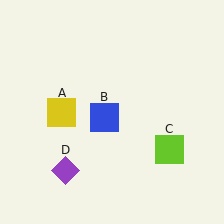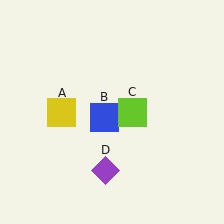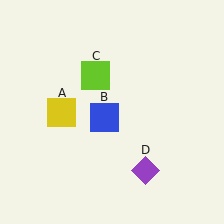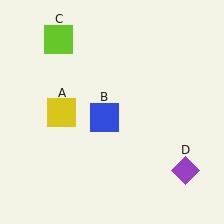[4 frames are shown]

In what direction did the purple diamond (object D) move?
The purple diamond (object D) moved right.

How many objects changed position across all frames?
2 objects changed position: lime square (object C), purple diamond (object D).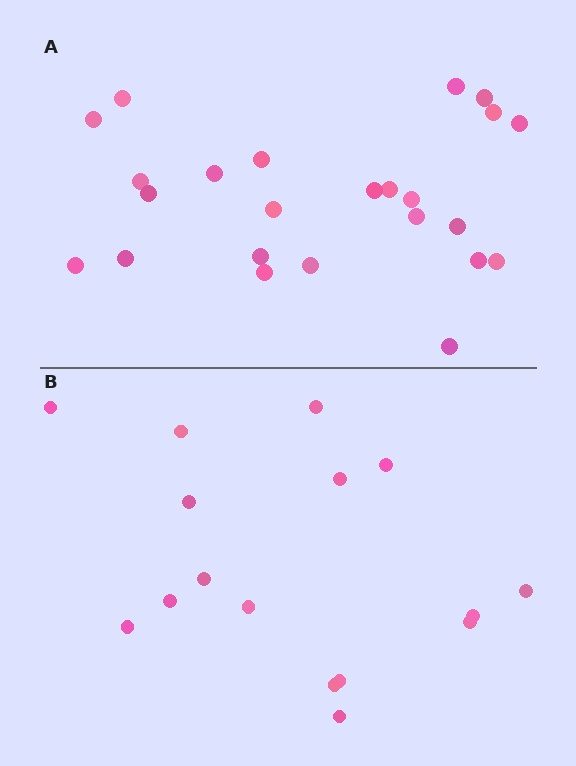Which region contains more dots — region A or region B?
Region A (the top region) has more dots.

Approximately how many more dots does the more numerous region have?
Region A has roughly 8 or so more dots than region B.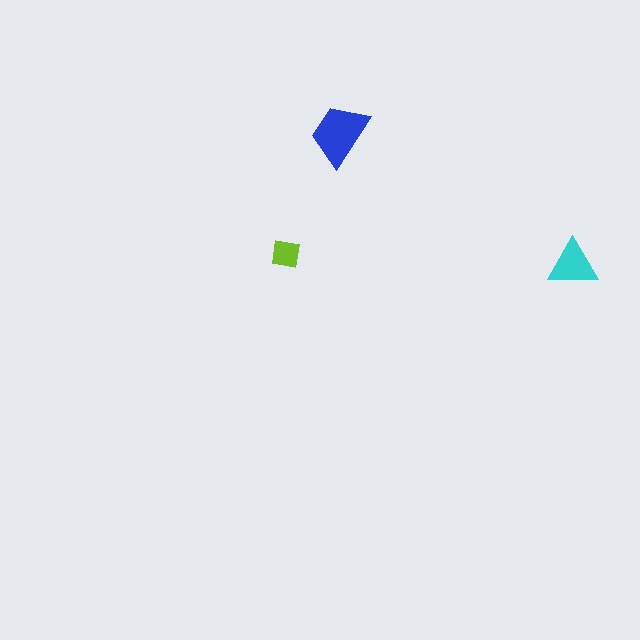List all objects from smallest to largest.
The lime square, the cyan triangle, the blue trapezoid.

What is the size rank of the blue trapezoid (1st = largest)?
1st.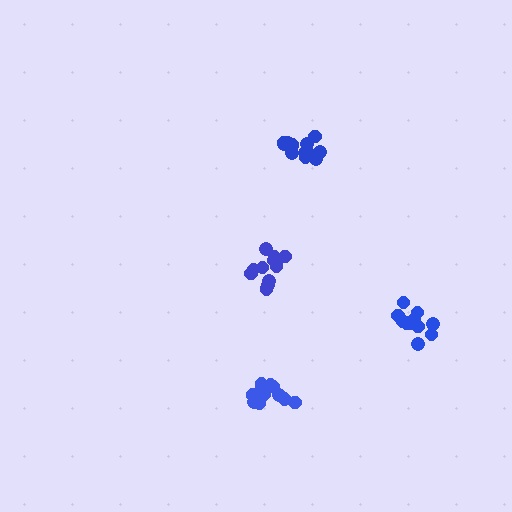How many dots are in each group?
Group 1: 12 dots, Group 2: 11 dots, Group 3: 13 dots, Group 4: 13 dots (49 total).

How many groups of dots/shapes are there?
There are 4 groups.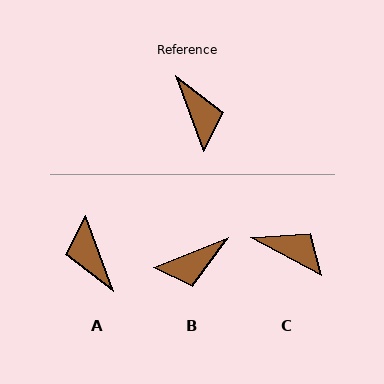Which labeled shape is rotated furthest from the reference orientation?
A, about 180 degrees away.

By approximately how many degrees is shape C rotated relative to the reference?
Approximately 41 degrees counter-clockwise.